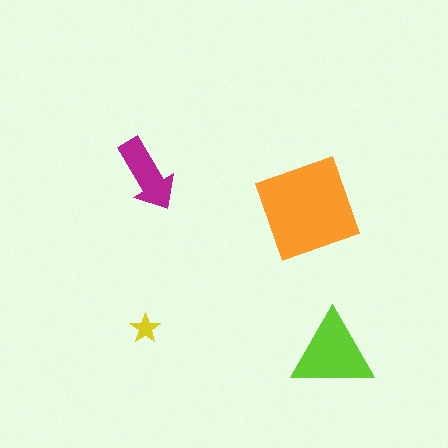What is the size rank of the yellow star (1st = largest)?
4th.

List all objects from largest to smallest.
The orange diamond, the lime triangle, the magenta arrow, the yellow star.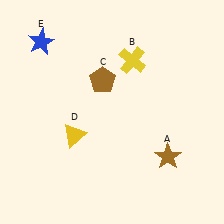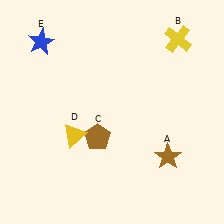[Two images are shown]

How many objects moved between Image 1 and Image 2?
2 objects moved between the two images.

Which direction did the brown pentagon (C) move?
The brown pentagon (C) moved down.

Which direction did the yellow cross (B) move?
The yellow cross (B) moved right.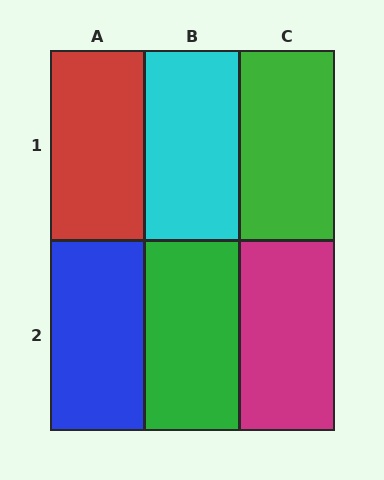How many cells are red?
1 cell is red.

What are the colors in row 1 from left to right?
Red, cyan, green.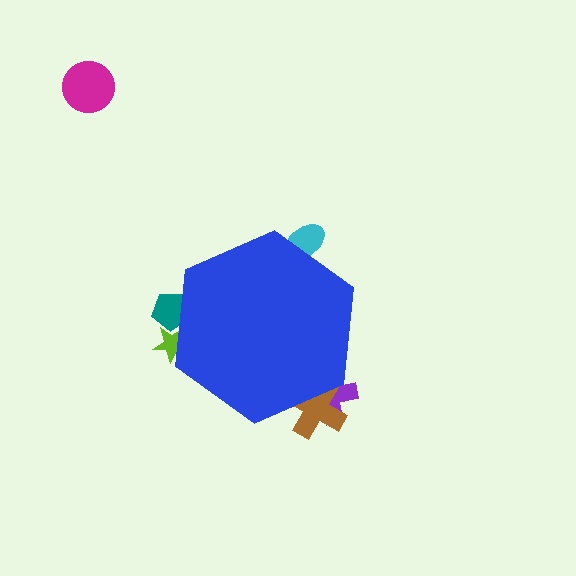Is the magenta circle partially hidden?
No, the magenta circle is fully visible.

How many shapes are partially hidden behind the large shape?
5 shapes are partially hidden.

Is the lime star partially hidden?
Yes, the lime star is partially hidden behind the blue hexagon.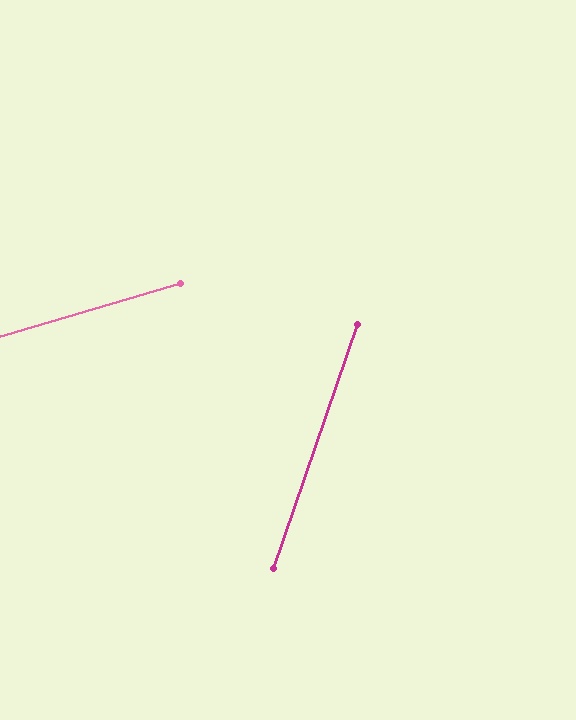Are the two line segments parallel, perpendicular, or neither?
Neither parallel nor perpendicular — they differ by about 55°.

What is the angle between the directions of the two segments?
Approximately 55 degrees.